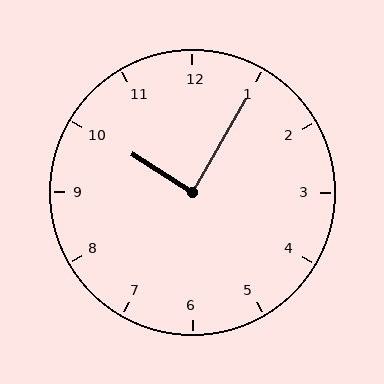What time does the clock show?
10:05.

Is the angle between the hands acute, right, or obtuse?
It is right.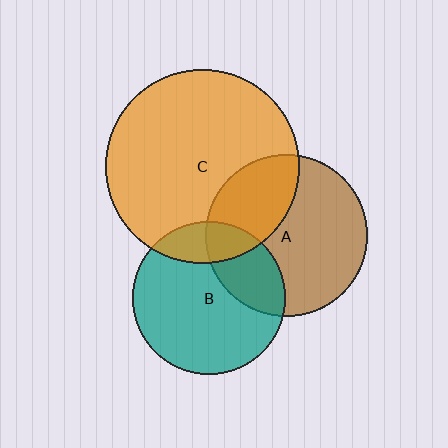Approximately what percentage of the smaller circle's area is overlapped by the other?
Approximately 35%.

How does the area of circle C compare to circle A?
Approximately 1.4 times.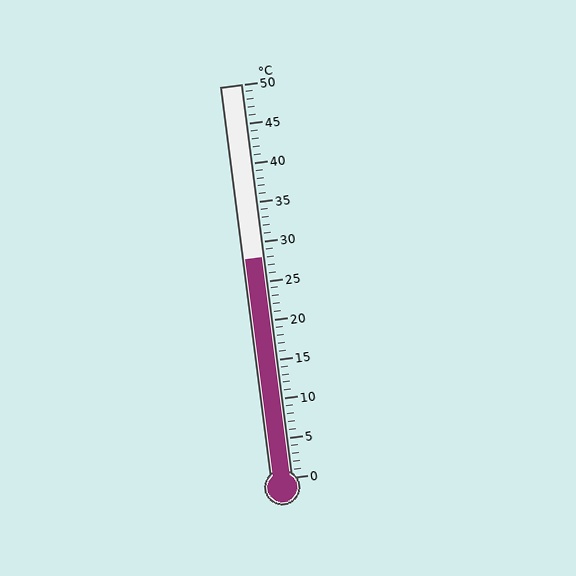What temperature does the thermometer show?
The thermometer shows approximately 28°C.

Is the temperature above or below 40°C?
The temperature is below 40°C.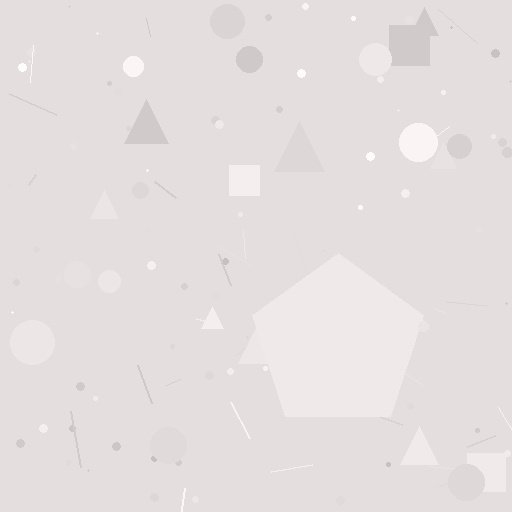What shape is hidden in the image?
A pentagon is hidden in the image.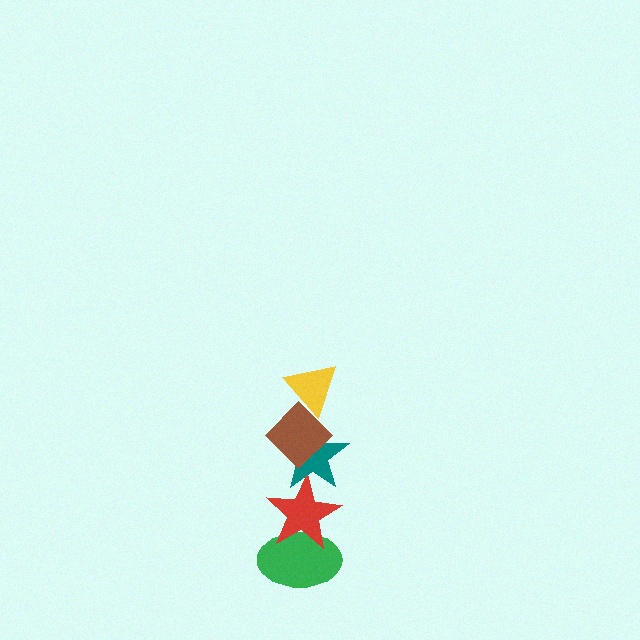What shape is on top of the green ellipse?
The red star is on top of the green ellipse.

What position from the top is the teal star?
The teal star is 3rd from the top.